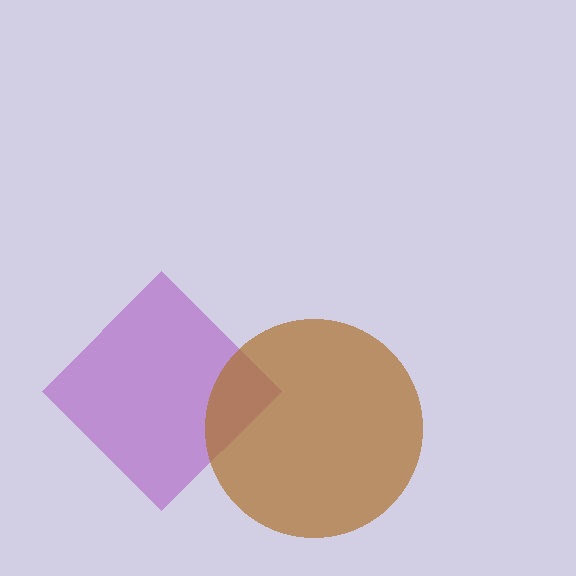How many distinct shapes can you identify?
There are 2 distinct shapes: a purple diamond, a brown circle.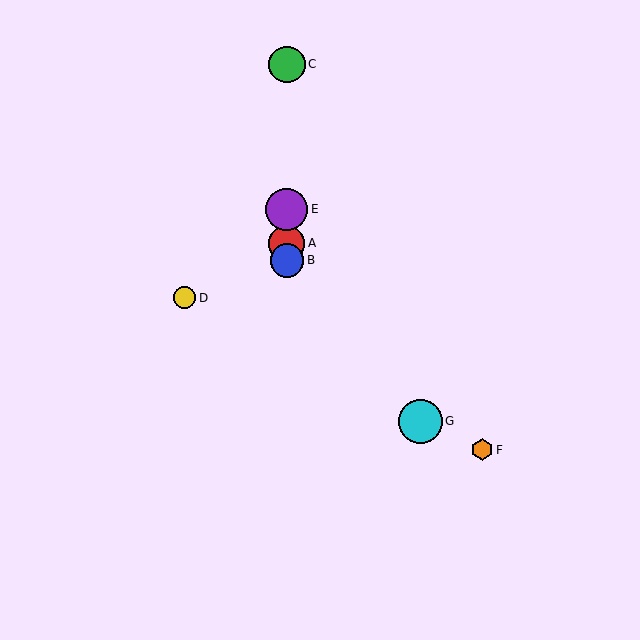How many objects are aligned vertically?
4 objects (A, B, C, E) are aligned vertically.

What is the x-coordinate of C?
Object C is at x≈287.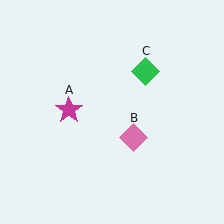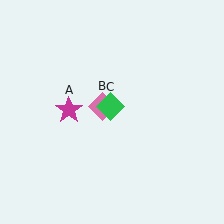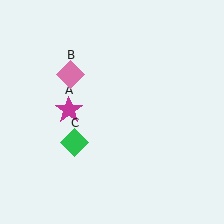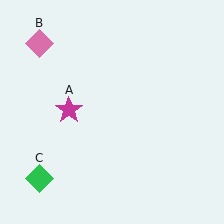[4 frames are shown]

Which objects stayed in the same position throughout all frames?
Magenta star (object A) remained stationary.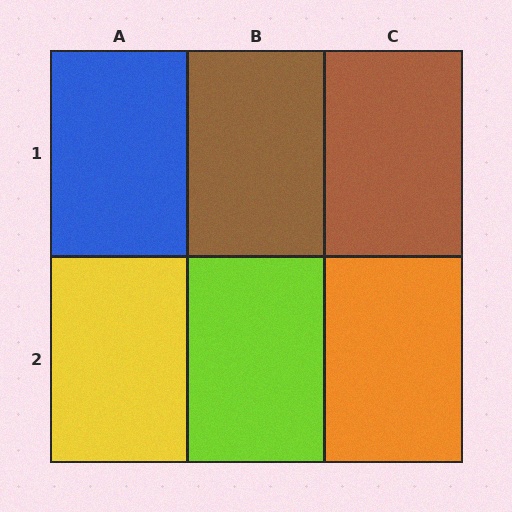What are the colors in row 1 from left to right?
Blue, brown, brown.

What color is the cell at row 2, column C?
Orange.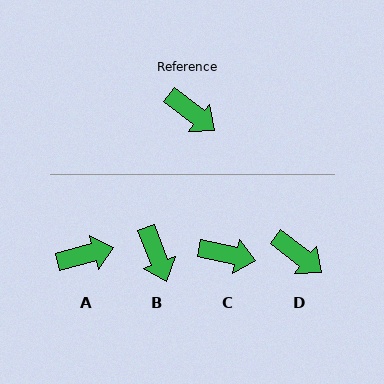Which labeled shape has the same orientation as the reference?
D.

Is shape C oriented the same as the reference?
No, it is off by about 26 degrees.